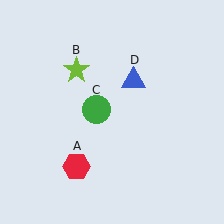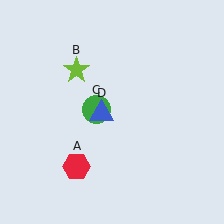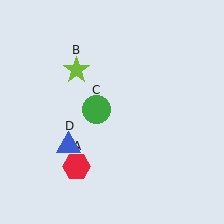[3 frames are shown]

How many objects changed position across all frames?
1 object changed position: blue triangle (object D).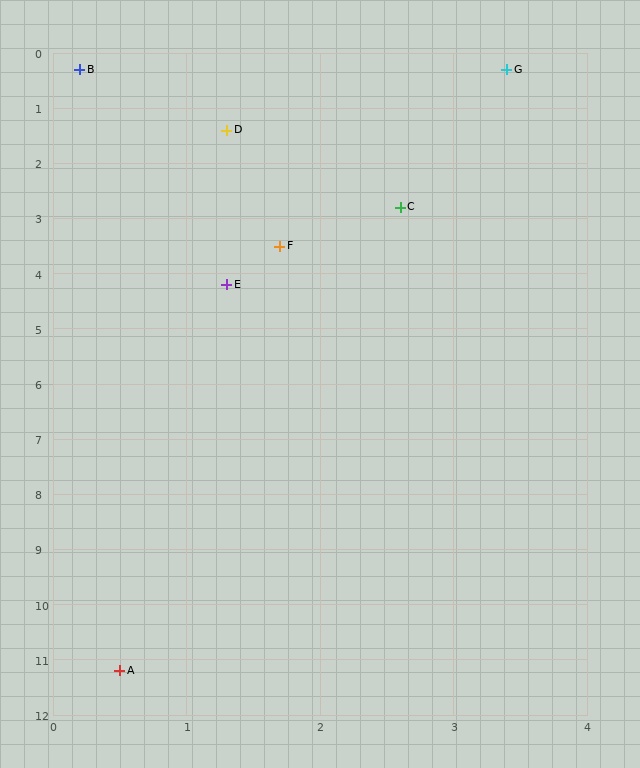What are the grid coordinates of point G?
Point G is at approximately (3.4, 0.3).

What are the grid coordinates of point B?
Point B is at approximately (0.2, 0.3).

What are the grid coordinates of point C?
Point C is at approximately (2.6, 2.8).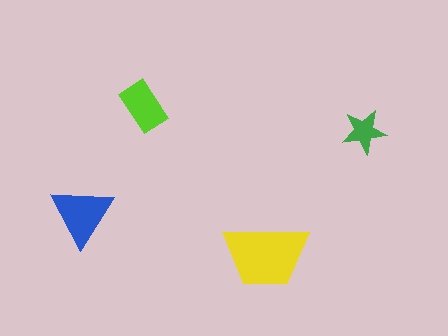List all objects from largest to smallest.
The yellow trapezoid, the blue triangle, the lime rectangle, the green star.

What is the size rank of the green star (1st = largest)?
4th.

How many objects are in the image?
There are 4 objects in the image.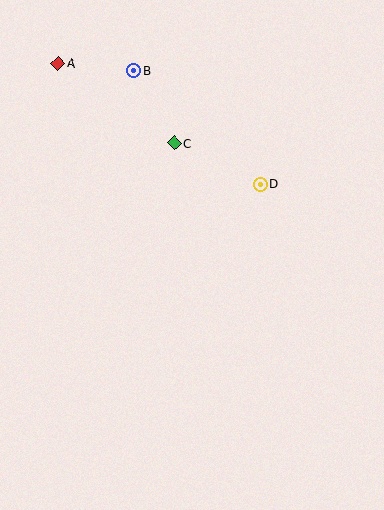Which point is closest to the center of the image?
Point D at (260, 184) is closest to the center.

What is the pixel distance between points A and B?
The distance between A and B is 76 pixels.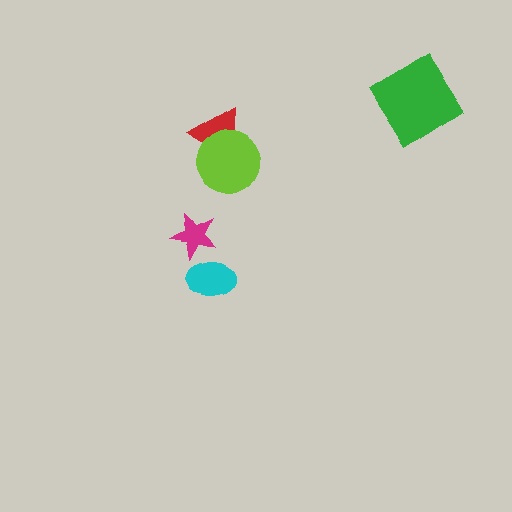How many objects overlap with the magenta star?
0 objects overlap with the magenta star.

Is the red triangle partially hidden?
Yes, it is partially covered by another shape.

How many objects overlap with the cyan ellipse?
0 objects overlap with the cyan ellipse.